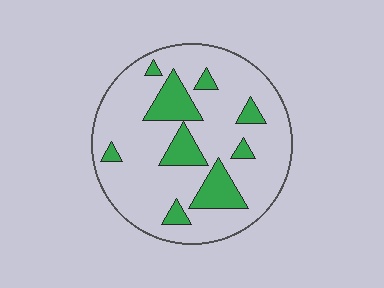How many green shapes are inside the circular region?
9.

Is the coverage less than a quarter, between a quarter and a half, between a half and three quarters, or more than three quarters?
Less than a quarter.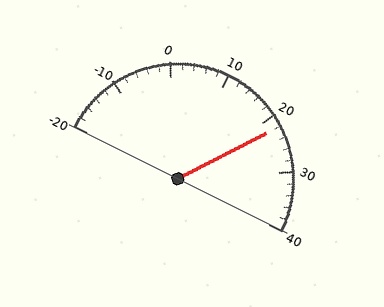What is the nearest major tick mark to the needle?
The nearest major tick mark is 20.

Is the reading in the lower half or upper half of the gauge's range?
The reading is in the upper half of the range (-20 to 40).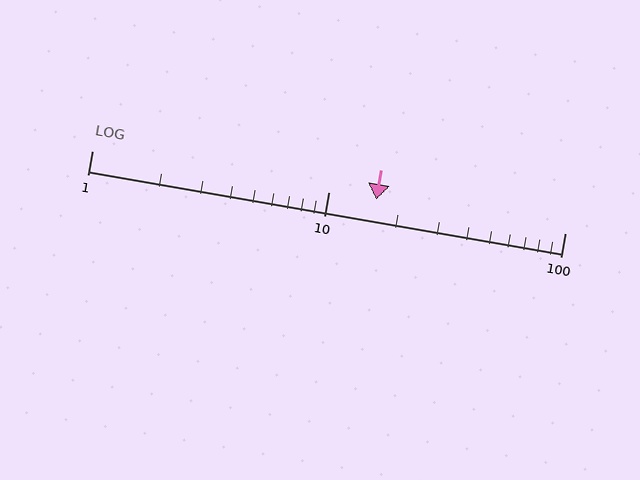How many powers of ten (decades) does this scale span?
The scale spans 2 decades, from 1 to 100.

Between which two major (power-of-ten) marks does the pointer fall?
The pointer is between 10 and 100.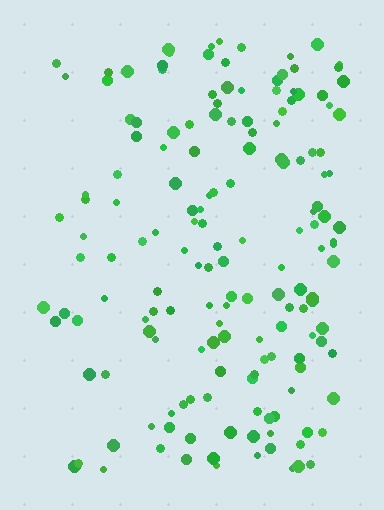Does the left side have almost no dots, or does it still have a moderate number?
Still a moderate number, just noticeably fewer than the right.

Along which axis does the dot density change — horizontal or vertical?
Horizontal.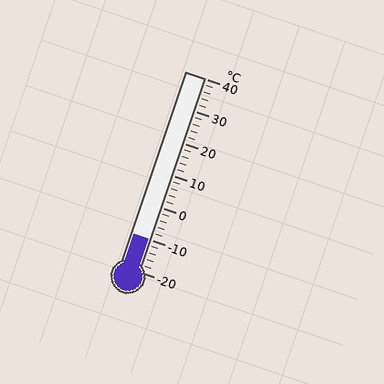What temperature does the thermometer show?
The thermometer shows approximately -10°C.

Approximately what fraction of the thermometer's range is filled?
The thermometer is filled to approximately 15% of its range.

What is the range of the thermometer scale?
The thermometer scale ranges from -20°C to 40°C.